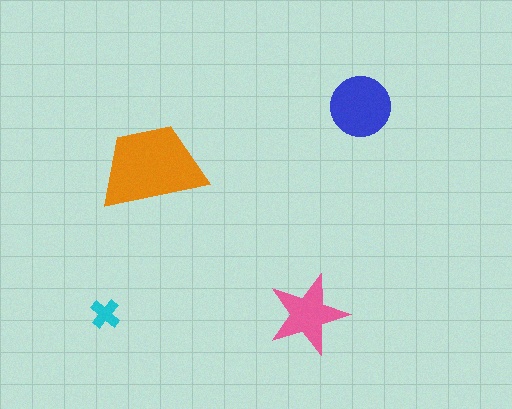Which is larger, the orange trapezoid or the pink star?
The orange trapezoid.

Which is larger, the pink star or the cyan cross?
The pink star.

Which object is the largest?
The orange trapezoid.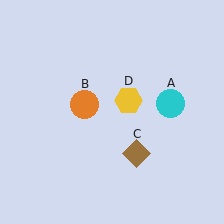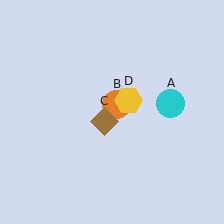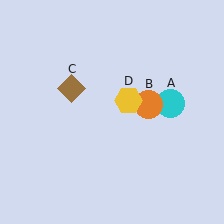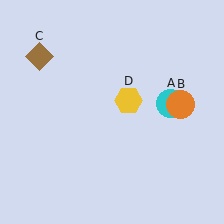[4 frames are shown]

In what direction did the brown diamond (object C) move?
The brown diamond (object C) moved up and to the left.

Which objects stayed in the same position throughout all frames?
Cyan circle (object A) and yellow hexagon (object D) remained stationary.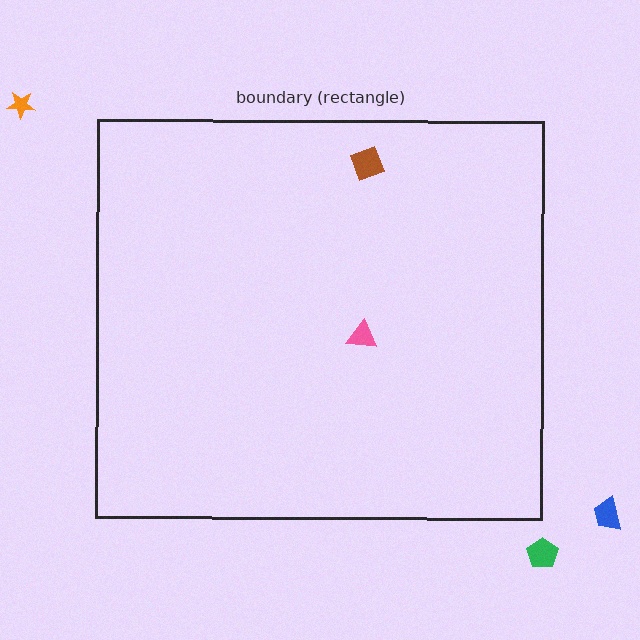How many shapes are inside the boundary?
2 inside, 3 outside.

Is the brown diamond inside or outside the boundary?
Inside.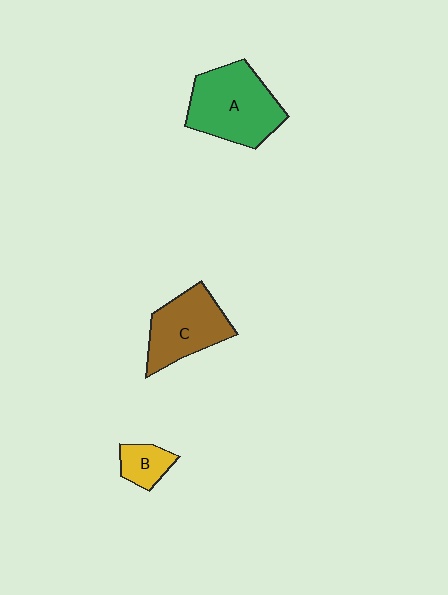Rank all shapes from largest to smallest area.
From largest to smallest: A (green), C (brown), B (yellow).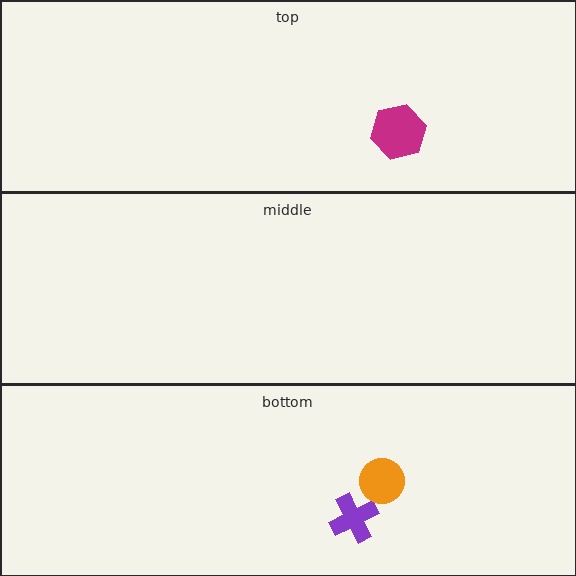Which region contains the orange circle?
The bottom region.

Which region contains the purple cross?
The bottom region.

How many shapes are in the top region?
1.